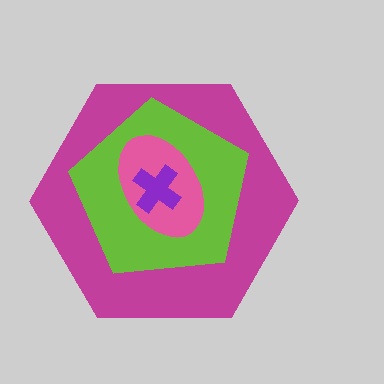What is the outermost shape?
The magenta hexagon.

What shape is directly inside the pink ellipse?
The purple cross.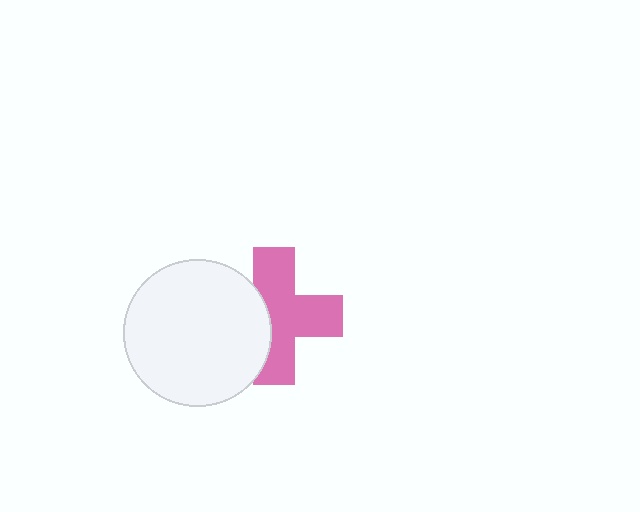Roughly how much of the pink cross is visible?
Most of it is visible (roughly 67%).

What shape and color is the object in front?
The object in front is a white circle.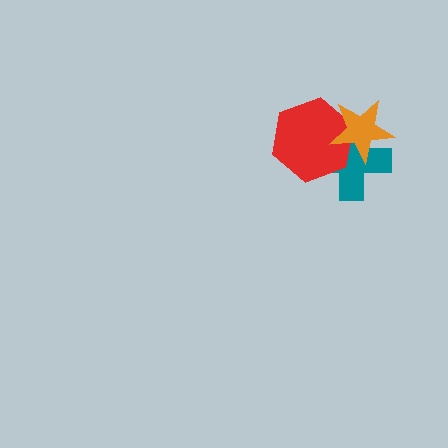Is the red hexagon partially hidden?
Yes, it is partially covered by another shape.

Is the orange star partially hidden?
No, no other shape covers it.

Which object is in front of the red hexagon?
The orange star is in front of the red hexagon.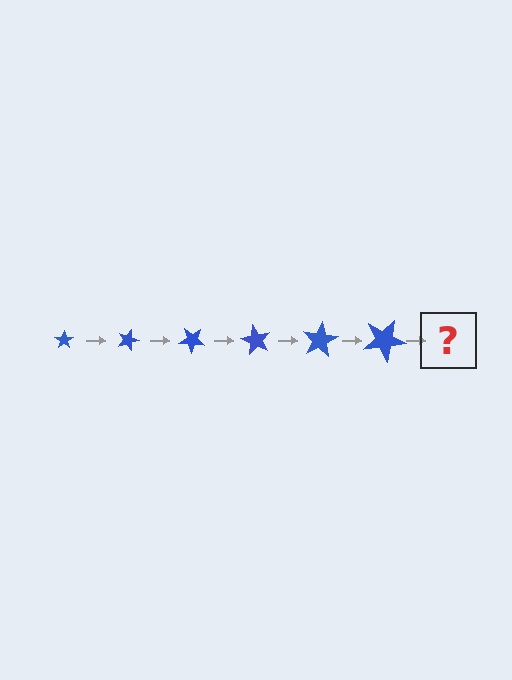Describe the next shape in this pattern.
It should be a star, larger than the previous one and rotated 120 degrees from the start.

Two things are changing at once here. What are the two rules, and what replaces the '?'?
The two rules are that the star grows larger each step and it rotates 20 degrees each step. The '?' should be a star, larger than the previous one and rotated 120 degrees from the start.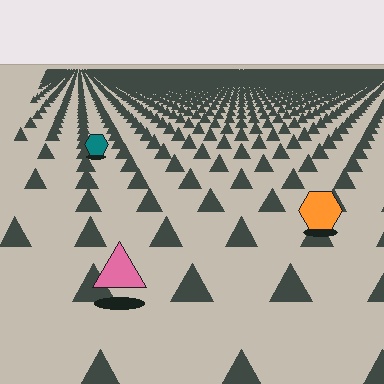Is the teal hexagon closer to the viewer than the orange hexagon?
No. The orange hexagon is closer — you can tell from the texture gradient: the ground texture is coarser near it.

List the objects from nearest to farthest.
From nearest to farthest: the pink triangle, the orange hexagon, the teal hexagon.